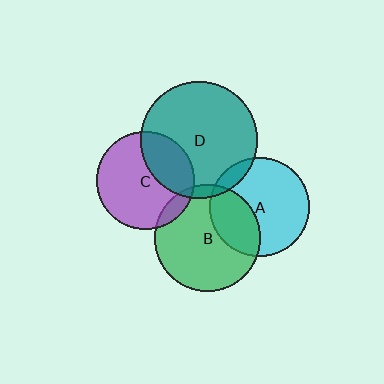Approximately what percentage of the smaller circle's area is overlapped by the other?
Approximately 30%.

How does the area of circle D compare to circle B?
Approximately 1.2 times.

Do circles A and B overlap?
Yes.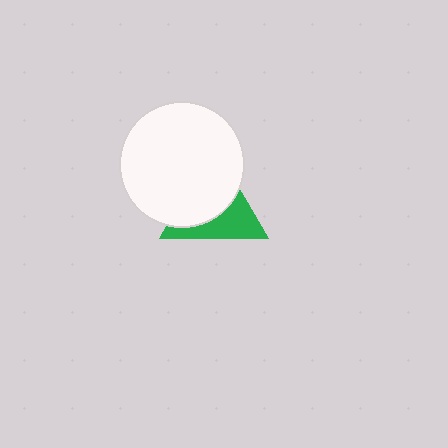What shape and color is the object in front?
The object in front is a white circle.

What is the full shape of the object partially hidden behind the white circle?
The partially hidden object is a green triangle.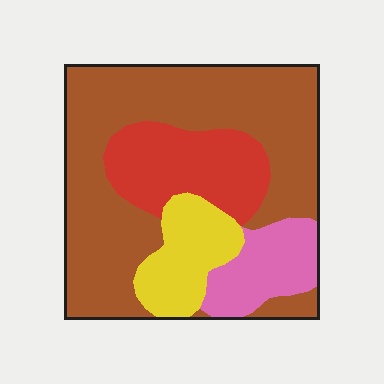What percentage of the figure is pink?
Pink takes up about one eighth (1/8) of the figure.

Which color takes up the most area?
Brown, at roughly 55%.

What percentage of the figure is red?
Red takes up about one fifth (1/5) of the figure.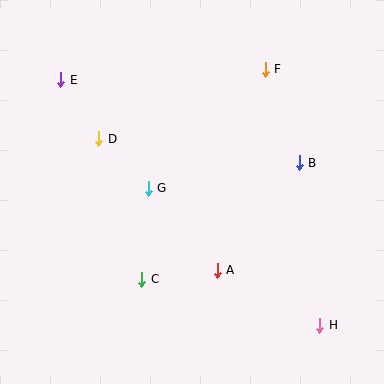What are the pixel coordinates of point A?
Point A is at (217, 270).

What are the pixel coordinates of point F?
Point F is at (265, 69).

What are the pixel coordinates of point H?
Point H is at (320, 325).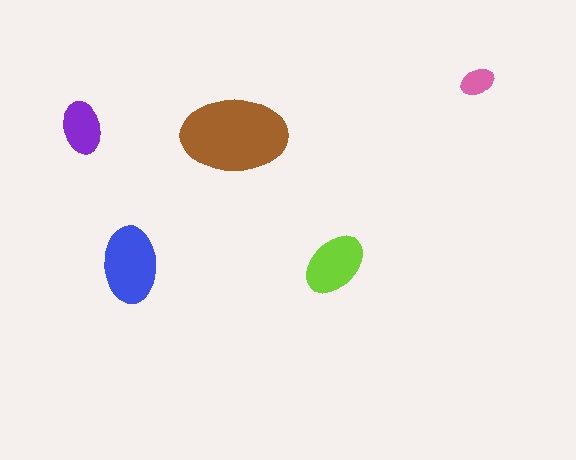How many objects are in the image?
There are 5 objects in the image.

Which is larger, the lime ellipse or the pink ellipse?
The lime one.